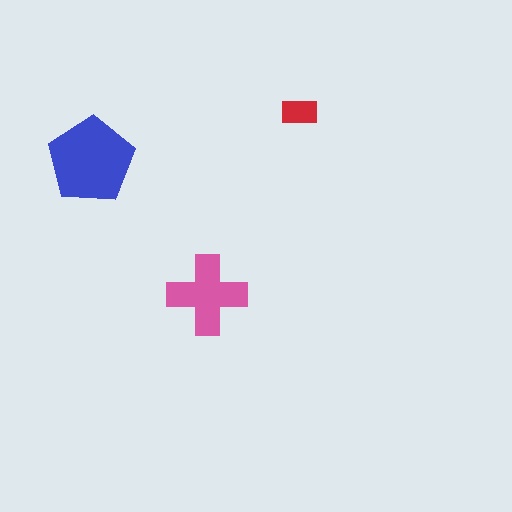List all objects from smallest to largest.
The red rectangle, the pink cross, the blue pentagon.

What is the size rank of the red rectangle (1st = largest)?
3rd.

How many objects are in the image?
There are 3 objects in the image.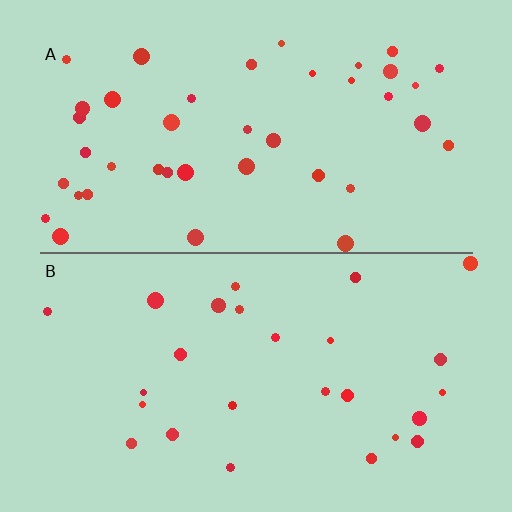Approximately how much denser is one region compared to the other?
Approximately 1.6× — region A over region B.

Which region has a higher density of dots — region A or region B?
A (the top).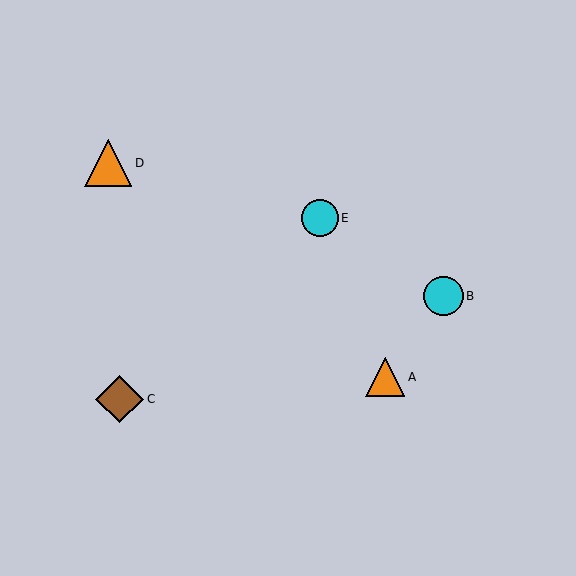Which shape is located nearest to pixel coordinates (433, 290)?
The cyan circle (labeled B) at (444, 296) is nearest to that location.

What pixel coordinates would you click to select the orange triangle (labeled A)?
Click at (385, 377) to select the orange triangle A.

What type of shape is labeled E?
Shape E is a cyan circle.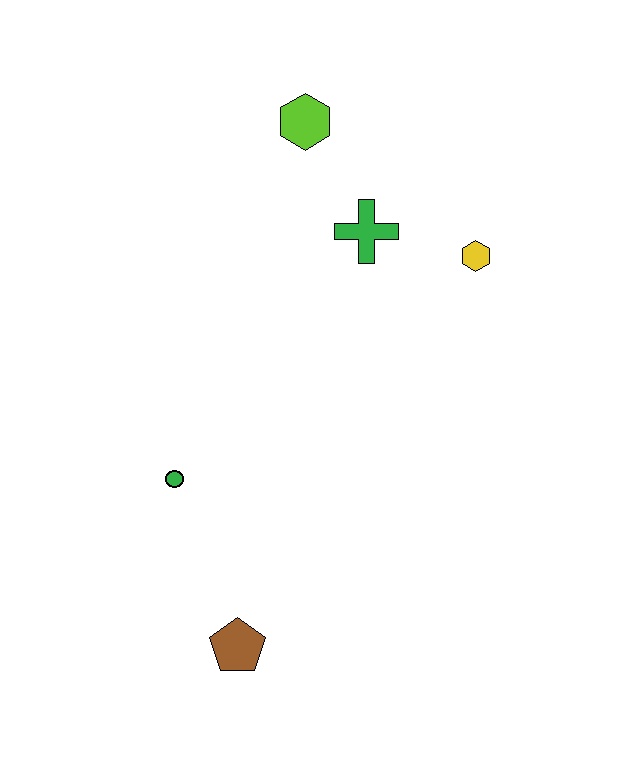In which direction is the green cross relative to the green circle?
The green cross is above the green circle.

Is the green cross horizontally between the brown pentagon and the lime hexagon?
No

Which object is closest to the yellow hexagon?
The green cross is closest to the yellow hexagon.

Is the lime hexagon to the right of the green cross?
No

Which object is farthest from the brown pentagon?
The lime hexagon is farthest from the brown pentagon.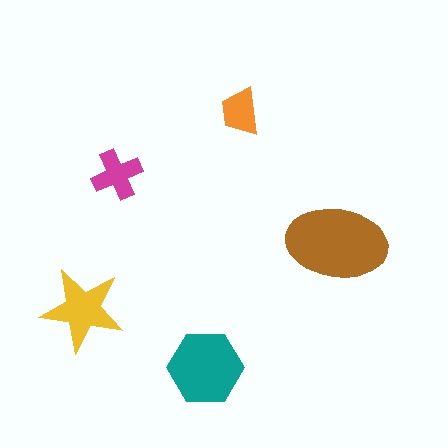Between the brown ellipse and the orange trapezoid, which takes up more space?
The brown ellipse.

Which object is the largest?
The brown ellipse.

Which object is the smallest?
The orange trapezoid.